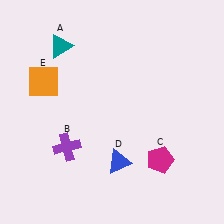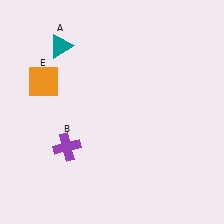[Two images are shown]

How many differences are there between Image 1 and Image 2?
There are 2 differences between the two images.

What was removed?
The blue triangle (D), the magenta pentagon (C) were removed in Image 2.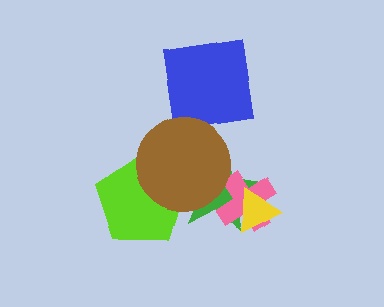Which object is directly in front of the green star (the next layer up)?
The pink cross is directly in front of the green star.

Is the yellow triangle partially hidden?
No, no other shape covers it.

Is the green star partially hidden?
Yes, it is partially covered by another shape.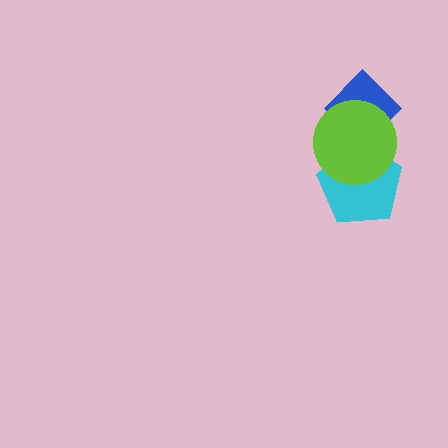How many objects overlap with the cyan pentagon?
1 object overlaps with the cyan pentagon.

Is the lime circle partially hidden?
No, no other shape covers it.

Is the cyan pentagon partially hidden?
Yes, it is partially covered by another shape.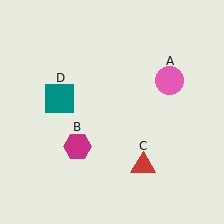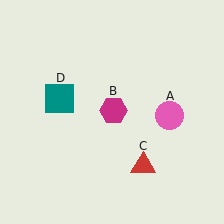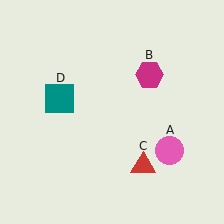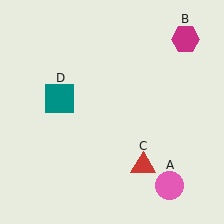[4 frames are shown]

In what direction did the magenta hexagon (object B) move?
The magenta hexagon (object B) moved up and to the right.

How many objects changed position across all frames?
2 objects changed position: pink circle (object A), magenta hexagon (object B).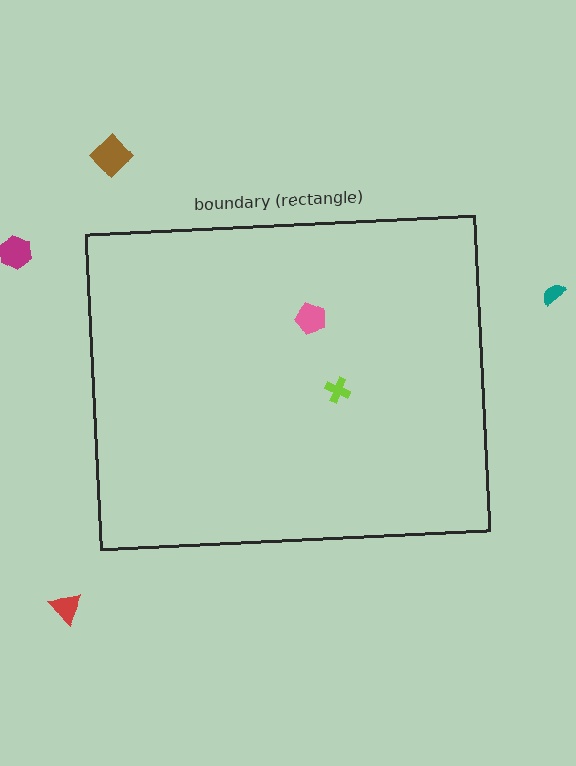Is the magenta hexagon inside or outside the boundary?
Outside.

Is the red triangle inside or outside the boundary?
Outside.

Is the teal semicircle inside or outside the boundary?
Outside.